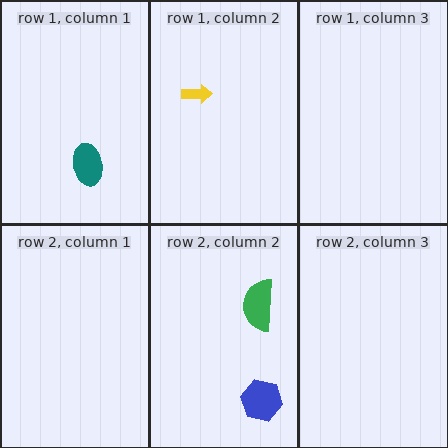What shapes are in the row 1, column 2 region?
The yellow arrow.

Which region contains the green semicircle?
The row 2, column 2 region.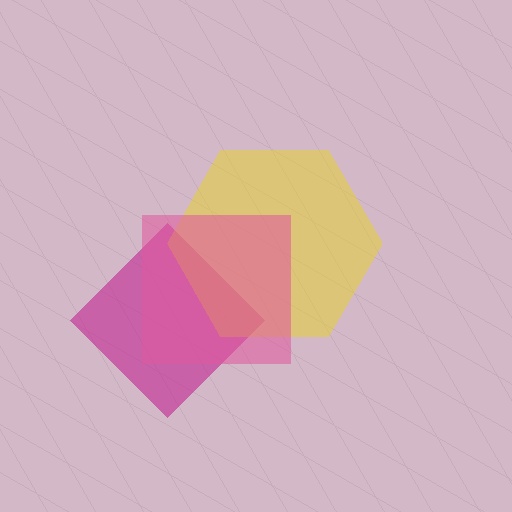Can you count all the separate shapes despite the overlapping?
Yes, there are 3 separate shapes.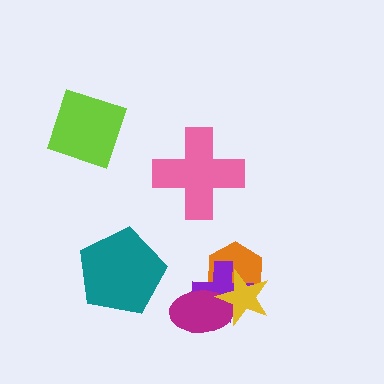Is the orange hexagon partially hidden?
Yes, it is partially covered by another shape.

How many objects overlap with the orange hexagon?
3 objects overlap with the orange hexagon.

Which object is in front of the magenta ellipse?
The yellow star is in front of the magenta ellipse.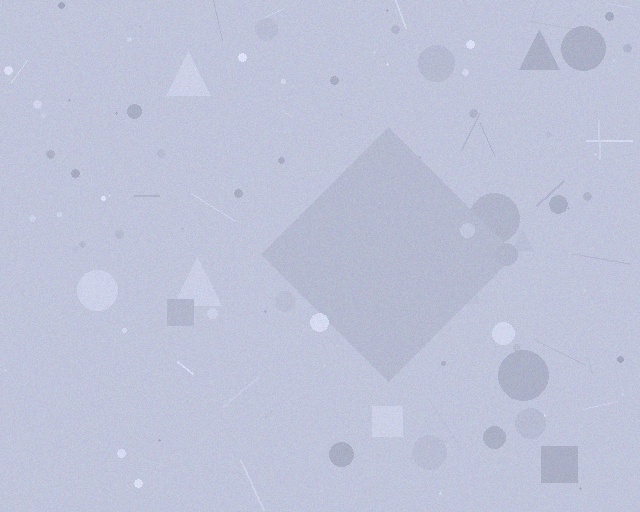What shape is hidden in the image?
A diamond is hidden in the image.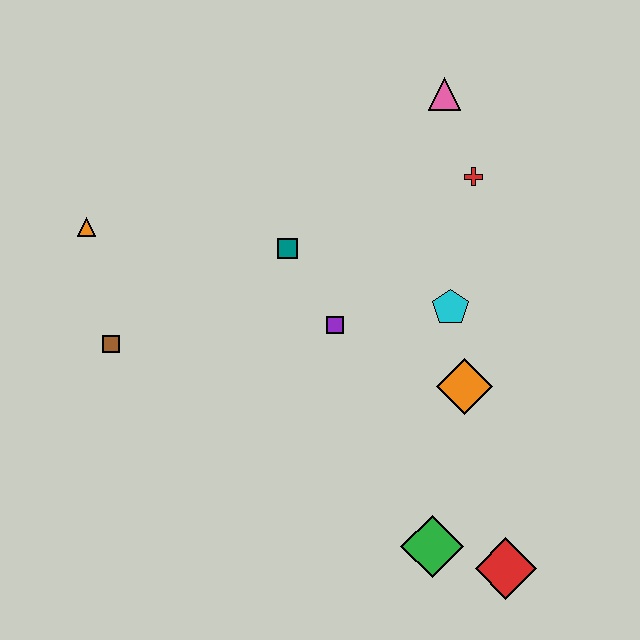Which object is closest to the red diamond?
The green diamond is closest to the red diamond.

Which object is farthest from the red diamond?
The orange triangle is farthest from the red diamond.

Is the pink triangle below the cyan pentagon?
No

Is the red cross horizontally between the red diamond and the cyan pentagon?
Yes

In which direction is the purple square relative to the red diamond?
The purple square is above the red diamond.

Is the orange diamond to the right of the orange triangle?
Yes